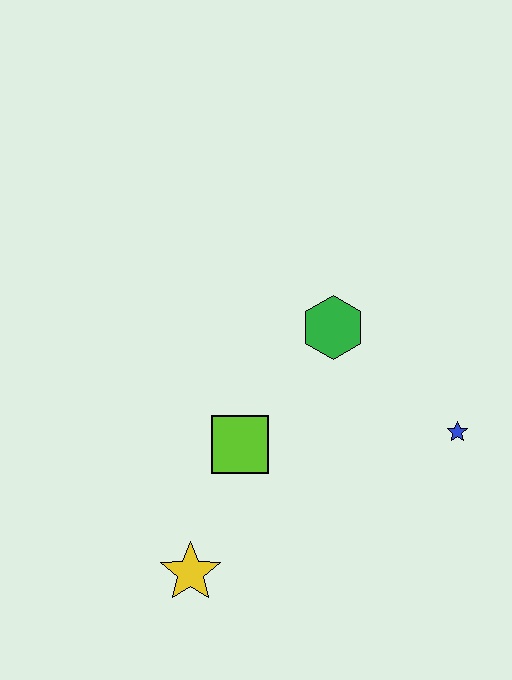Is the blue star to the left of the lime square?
No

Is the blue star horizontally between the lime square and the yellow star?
No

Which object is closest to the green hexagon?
The lime square is closest to the green hexagon.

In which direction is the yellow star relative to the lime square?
The yellow star is below the lime square.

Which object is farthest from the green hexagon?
The yellow star is farthest from the green hexagon.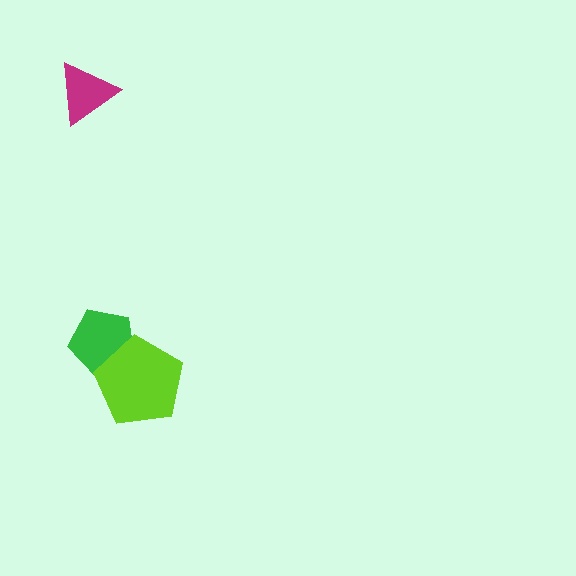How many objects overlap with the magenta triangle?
0 objects overlap with the magenta triangle.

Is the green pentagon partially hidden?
Yes, it is partially covered by another shape.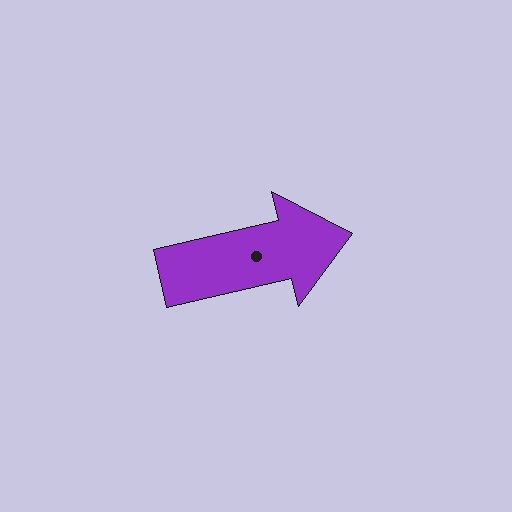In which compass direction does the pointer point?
East.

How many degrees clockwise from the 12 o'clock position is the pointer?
Approximately 77 degrees.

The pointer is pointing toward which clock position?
Roughly 3 o'clock.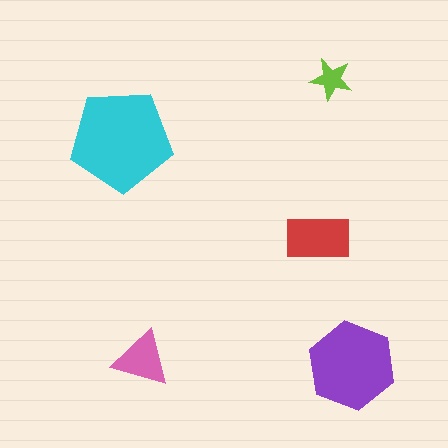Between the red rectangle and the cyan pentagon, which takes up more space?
The cyan pentagon.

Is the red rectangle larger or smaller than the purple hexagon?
Smaller.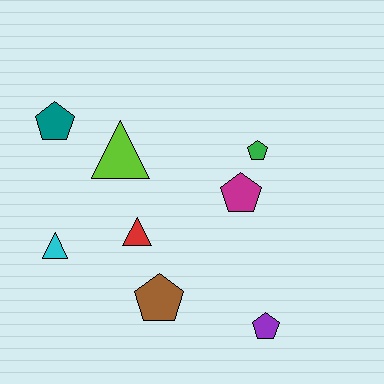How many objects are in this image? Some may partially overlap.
There are 8 objects.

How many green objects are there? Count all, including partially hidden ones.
There is 1 green object.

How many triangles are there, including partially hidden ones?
There are 3 triangles.